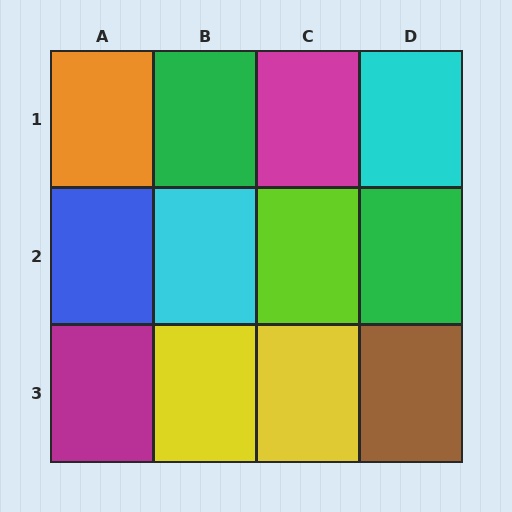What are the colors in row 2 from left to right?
Blue, cyan, lime, green.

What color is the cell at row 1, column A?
Orange.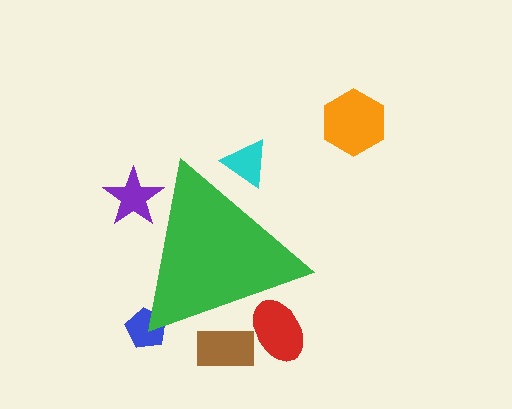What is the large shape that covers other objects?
A green triangle.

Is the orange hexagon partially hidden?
No, the orange hexagon is fully visible.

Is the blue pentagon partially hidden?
Yes, the blue pentagon is partially hidden behind the green triangle.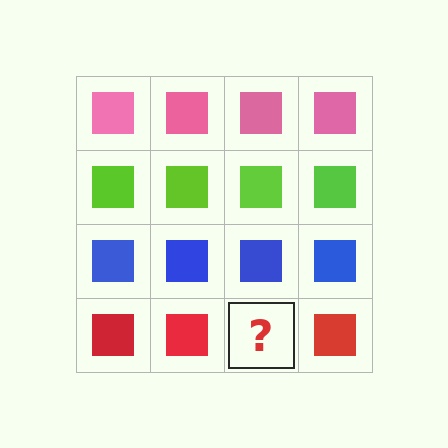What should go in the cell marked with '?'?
The missing cell should contain a red square.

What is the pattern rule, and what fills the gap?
The rule is that each row has a consistent color. The gap should be filled with a red square.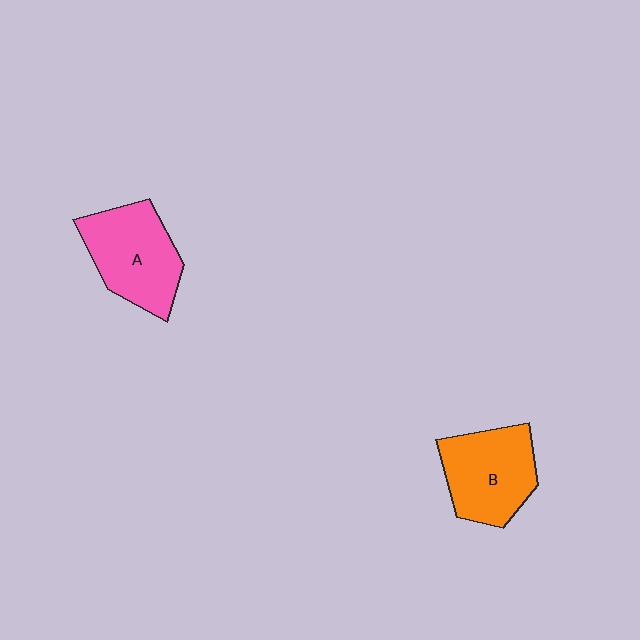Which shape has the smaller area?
Shape B (orange).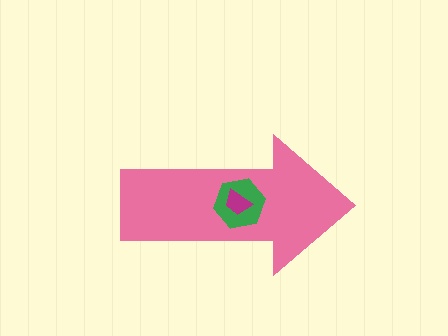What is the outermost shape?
The pink arrow.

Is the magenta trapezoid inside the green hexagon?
Yes.